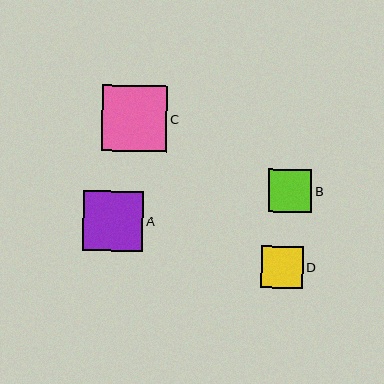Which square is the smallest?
Square D is the smallest with a size of approximately 42 pixels.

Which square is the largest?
Square C is the largest with a size of approximately 66 pixels.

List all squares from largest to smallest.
From largest to smallest: C, A, B, D.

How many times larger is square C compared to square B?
Square C is approximately 1.5 times the size of square B.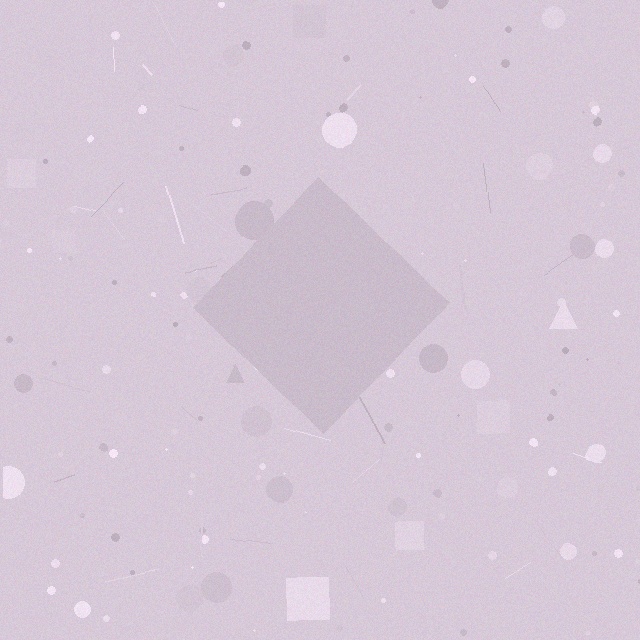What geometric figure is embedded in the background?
A diamond is embedded in the background.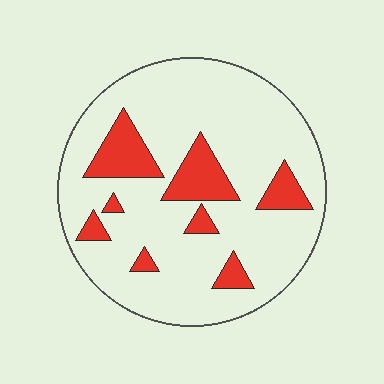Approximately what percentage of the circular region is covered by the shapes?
Approximately 20%.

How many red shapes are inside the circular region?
8.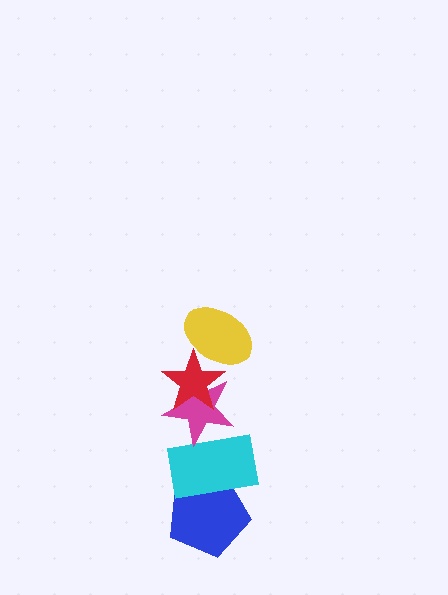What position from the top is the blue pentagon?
The blue pentagon is 5th from the top.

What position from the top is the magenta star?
The magenta star is 3rd from the top.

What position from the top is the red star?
The red star is 2nd from the top.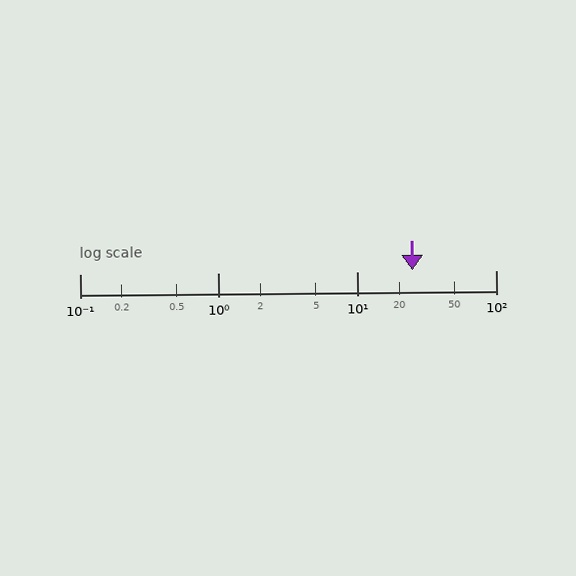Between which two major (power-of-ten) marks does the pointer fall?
The pointer is between 10 and 100.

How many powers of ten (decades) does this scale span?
The scale spans 3 decades, from 0.1 to 100.